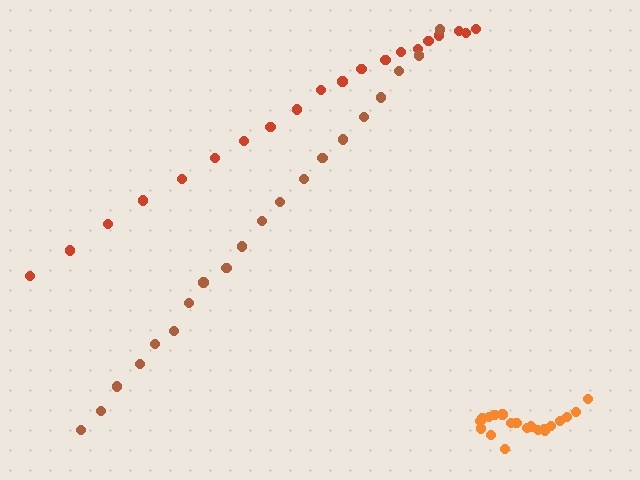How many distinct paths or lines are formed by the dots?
There are 3 distinct paths.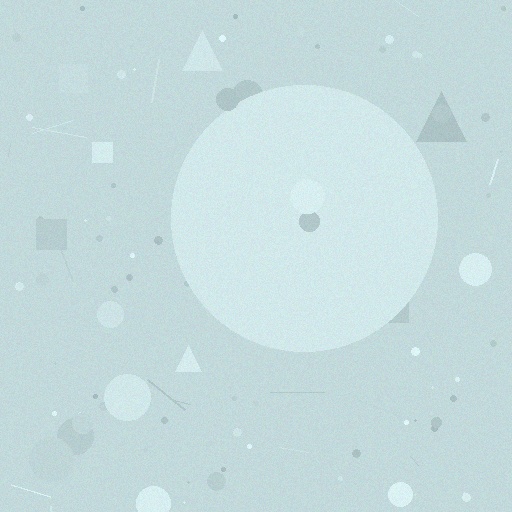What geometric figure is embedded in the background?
A circle is embedded in the background.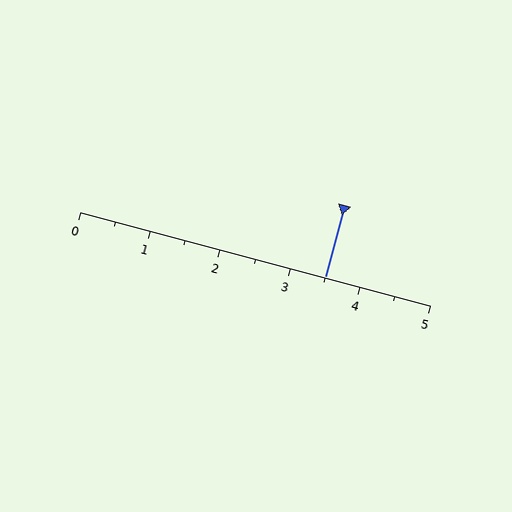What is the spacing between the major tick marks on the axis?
The major ticks are spaced 1 apart.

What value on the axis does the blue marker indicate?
The marker indicates approximately 3.5.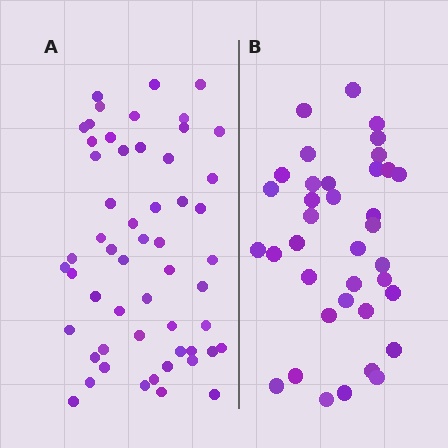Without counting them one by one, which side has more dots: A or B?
Region A (the left region) has more dots.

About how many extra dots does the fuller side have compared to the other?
Region A has approximately 20 more dots than region B.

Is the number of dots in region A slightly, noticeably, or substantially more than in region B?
Region A has substantially more. The ratio is roughly 1.5 to 1.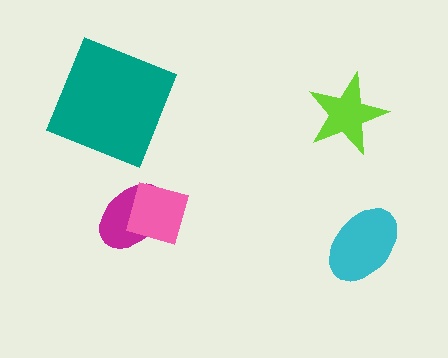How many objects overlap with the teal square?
0 objects overlap with the teal square.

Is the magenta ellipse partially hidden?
Yes, it is partially covered by another shape.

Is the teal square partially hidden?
No, no other shape covers it.